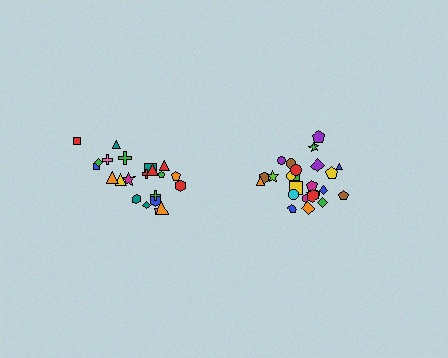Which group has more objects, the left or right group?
The right group.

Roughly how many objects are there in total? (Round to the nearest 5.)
Roughly 45 objects in total.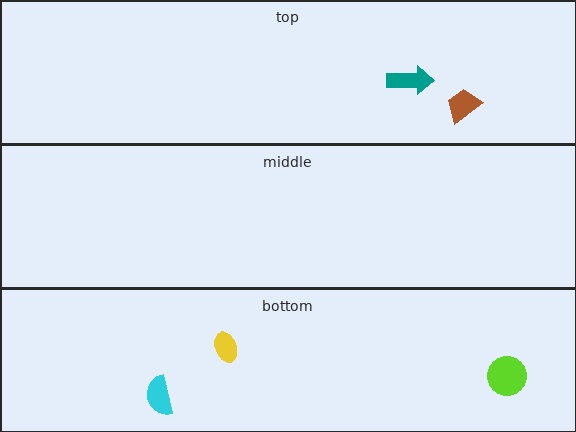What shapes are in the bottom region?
The yellow ellipse, the cyan semicircle, the lime circle.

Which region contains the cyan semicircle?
The bottom region.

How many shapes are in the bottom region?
3.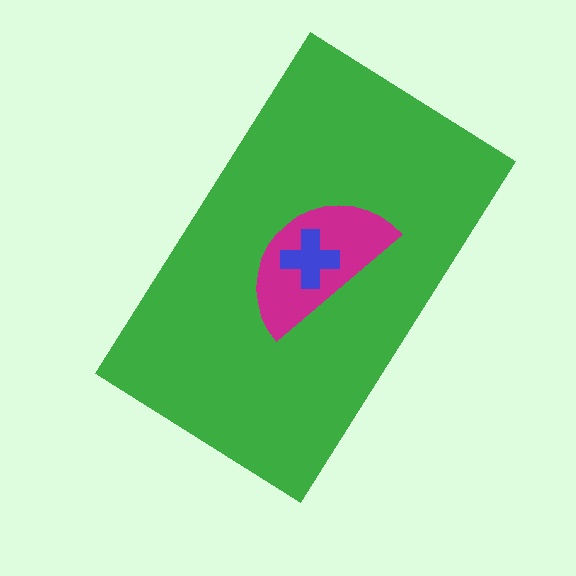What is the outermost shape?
The green rectangle.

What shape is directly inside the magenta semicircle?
The blue cross.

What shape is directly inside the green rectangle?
The magenta semicircle.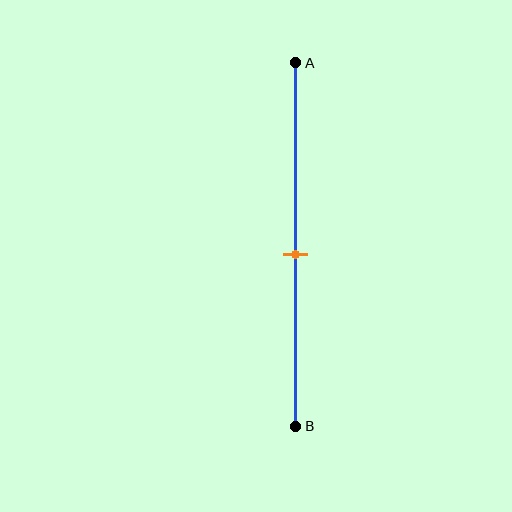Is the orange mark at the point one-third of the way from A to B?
No, the mark is at about 55% from A, not at the 33% one-third point.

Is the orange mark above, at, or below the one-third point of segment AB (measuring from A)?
The orange mark is below the one-third point of segment AB.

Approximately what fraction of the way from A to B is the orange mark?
The orange mark is approximately 55% of the way from A to B.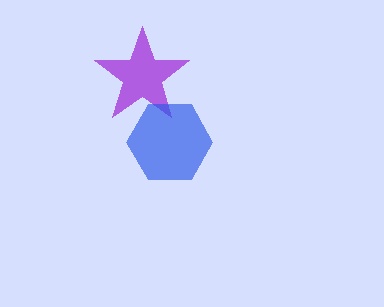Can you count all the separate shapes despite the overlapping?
Yes, there are 2 separate shapes.